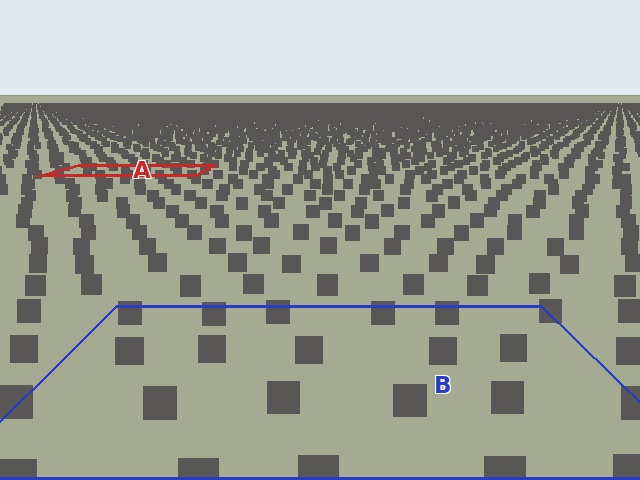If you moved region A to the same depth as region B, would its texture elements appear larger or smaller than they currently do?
They would appear larger. At a closer depth, the same texture elements are projected at a bigger on-screen size.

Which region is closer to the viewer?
Region B is closer. The texture elements there are larger and more spread out.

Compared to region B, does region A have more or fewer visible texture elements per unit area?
Region A has more texture elements per unit area — they are packed more densely because it is farther away.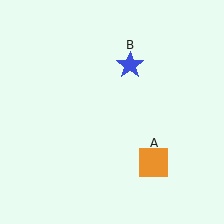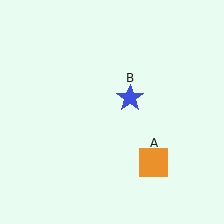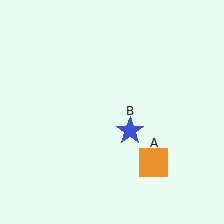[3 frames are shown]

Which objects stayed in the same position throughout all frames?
Orange square (object A) remained stationary.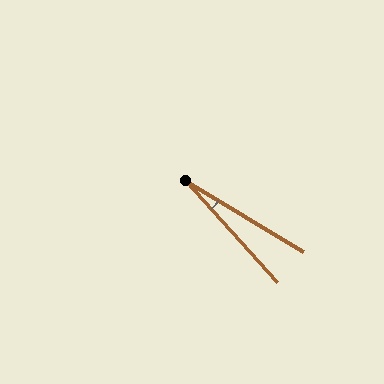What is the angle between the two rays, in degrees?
Approximately 17 degrees.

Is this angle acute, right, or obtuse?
It is acute.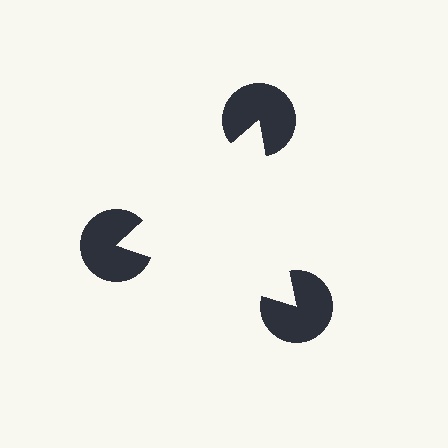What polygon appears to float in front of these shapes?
An illusory triangle — its edges are inferred from the aligned wedge cuts in the pac-man discs, not physically drawn.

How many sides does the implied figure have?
3 sides.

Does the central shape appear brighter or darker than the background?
It typically appears slightly brighter than the background, even though no actual brightness change is drawn.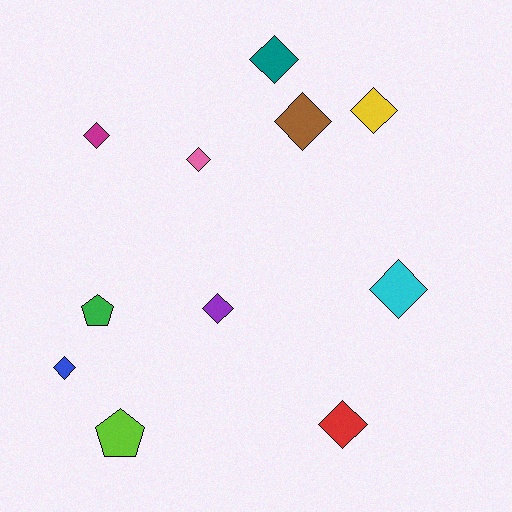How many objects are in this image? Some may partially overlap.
There are 11 objects.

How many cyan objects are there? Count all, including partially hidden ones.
There is 1 cyan object.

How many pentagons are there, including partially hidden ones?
There are 2 pentagons.